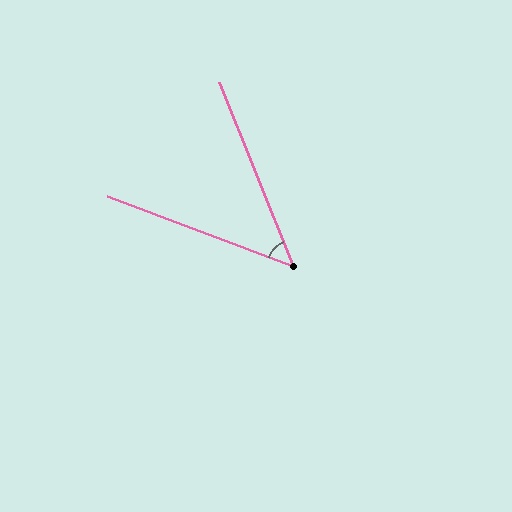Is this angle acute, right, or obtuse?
It is acute.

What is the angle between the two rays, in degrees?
Approximately 47 degrees.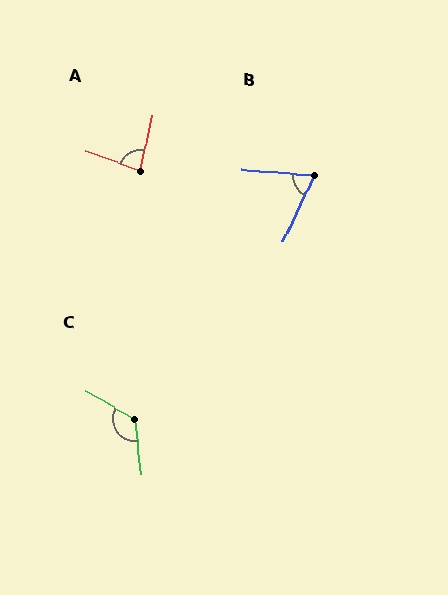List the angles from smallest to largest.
B (69°), A (82°), C (126°).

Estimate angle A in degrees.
Approximately 82 degrees.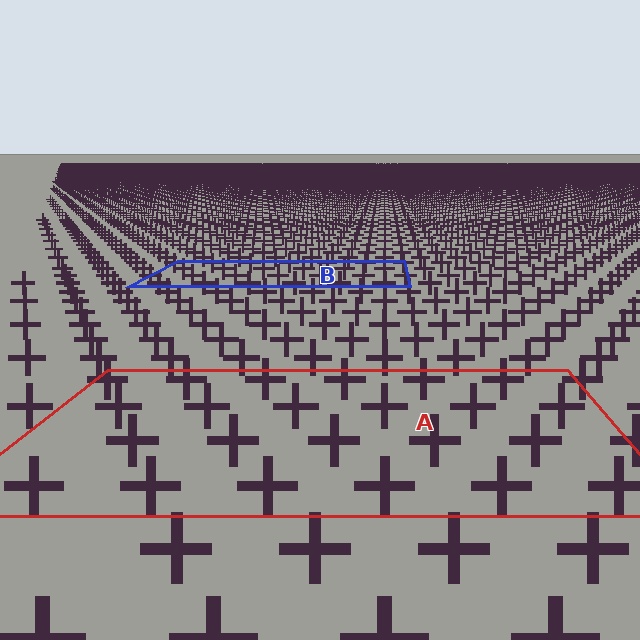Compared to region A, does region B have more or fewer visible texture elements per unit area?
Region B has more texture elements per unit area — they are packed more densely because it is farther away.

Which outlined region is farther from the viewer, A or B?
Region B is farther from the viewer — the texture elements inside it appear smaller and more densely packed.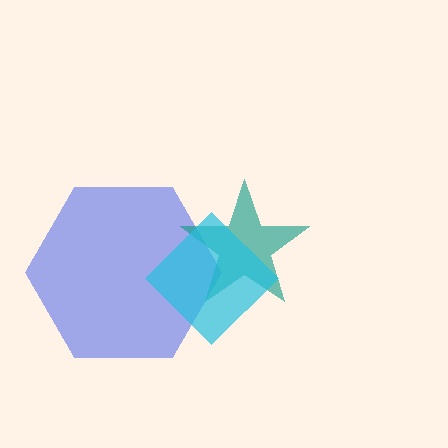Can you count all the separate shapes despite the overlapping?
Yes, there are 3 separate shapes.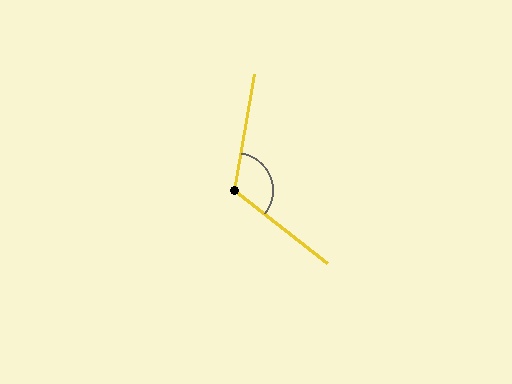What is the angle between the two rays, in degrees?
Approximately 119 degrees.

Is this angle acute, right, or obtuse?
It is obtuse.